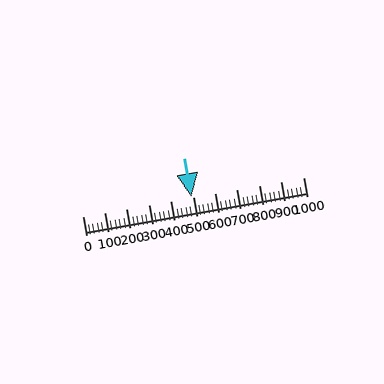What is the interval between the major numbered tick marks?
The major tick marks are spaced 100 units apart.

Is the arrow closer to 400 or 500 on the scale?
The arrow is closer to 500.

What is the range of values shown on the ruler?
The ruler shows values from 0 to 1000.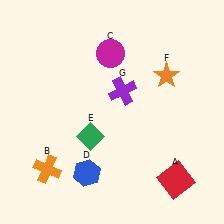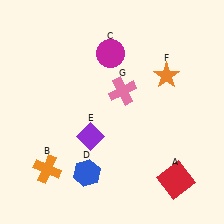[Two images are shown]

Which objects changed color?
E changed from green to purple. G changed from purple to pink.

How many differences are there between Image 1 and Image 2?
There are 2 differences between the two images.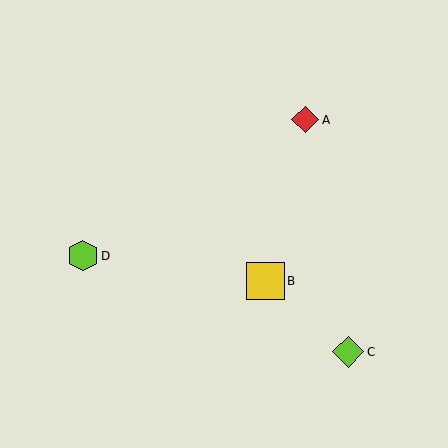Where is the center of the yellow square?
The center of the yellow square is at (265, 281).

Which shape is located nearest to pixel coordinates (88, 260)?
The lime hexagon (labeled D) at (83, 256) is nearest to that location.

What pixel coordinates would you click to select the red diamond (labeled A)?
Click at (305, 120) to select the red diamond A.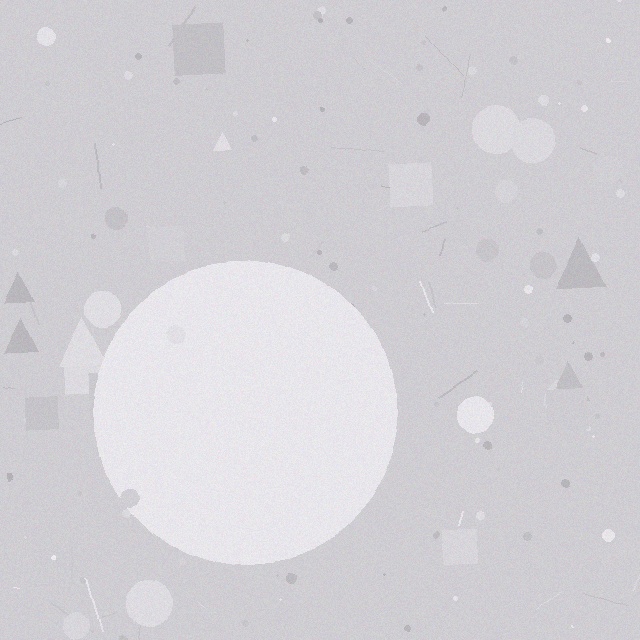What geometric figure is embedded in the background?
A circle is embedded in the background.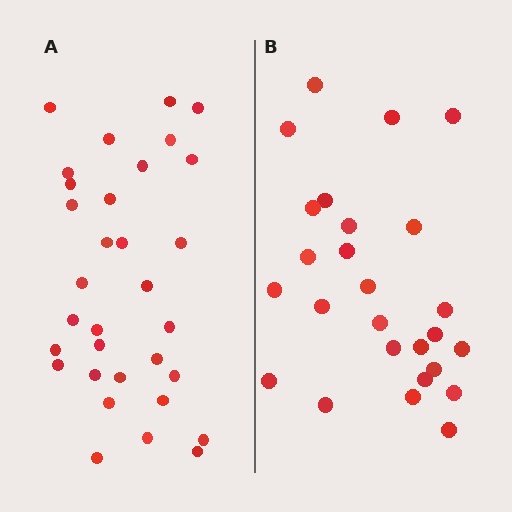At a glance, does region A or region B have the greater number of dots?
Region A (the left region) has more dots.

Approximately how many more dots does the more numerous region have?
Region A has about 6 more dots than region B.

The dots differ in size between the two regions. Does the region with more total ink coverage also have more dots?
No. Region B has more total ink coverage because its dots are larger, but region A actually contains more individual dots. Total area can be misleading — the number of items is what matters here.